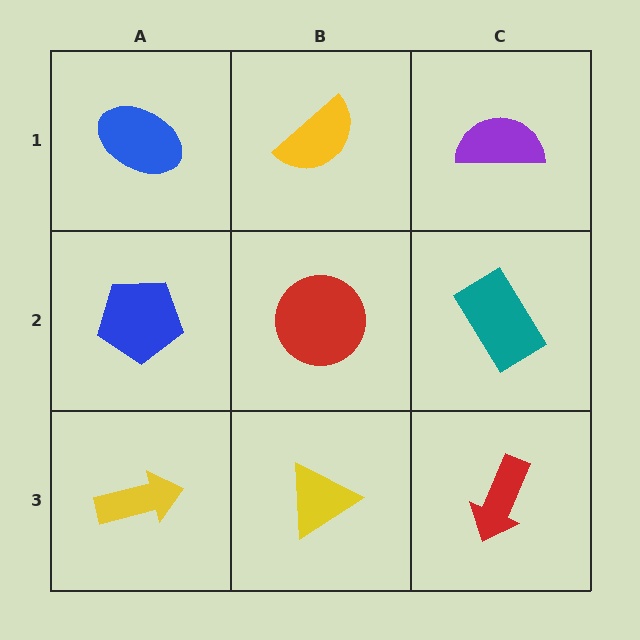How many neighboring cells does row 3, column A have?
2.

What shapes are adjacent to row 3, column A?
A blue pentagon (row 2, column A), a yellow triangle (row 3, column B).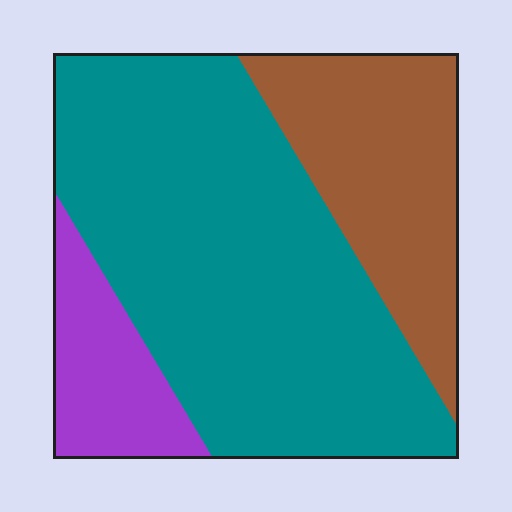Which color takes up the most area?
Teal, at roughly 60%.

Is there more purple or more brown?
Brown.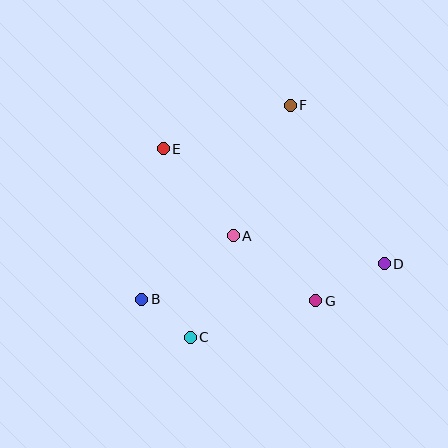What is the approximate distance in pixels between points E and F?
The distance between E and F is approximately 134 pixels.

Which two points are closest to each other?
Points B and C are closest to each other.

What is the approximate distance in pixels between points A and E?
The distance between A and E is approximately 112 pixels.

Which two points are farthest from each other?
Points C and F are farthest from each other.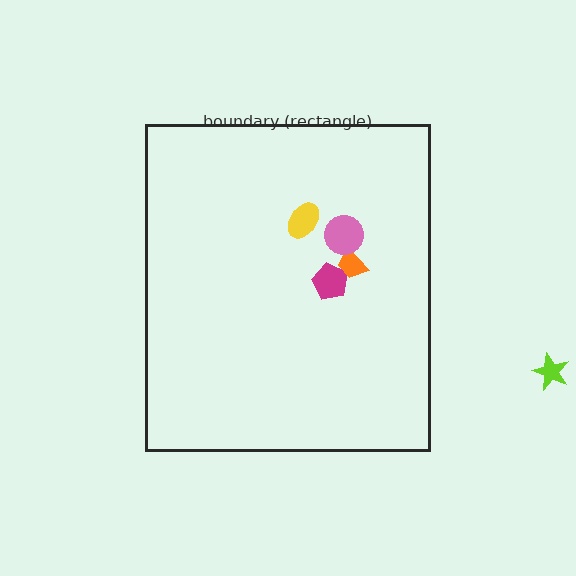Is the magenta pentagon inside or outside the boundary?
Inside.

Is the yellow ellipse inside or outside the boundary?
Inside.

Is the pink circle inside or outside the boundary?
Inside.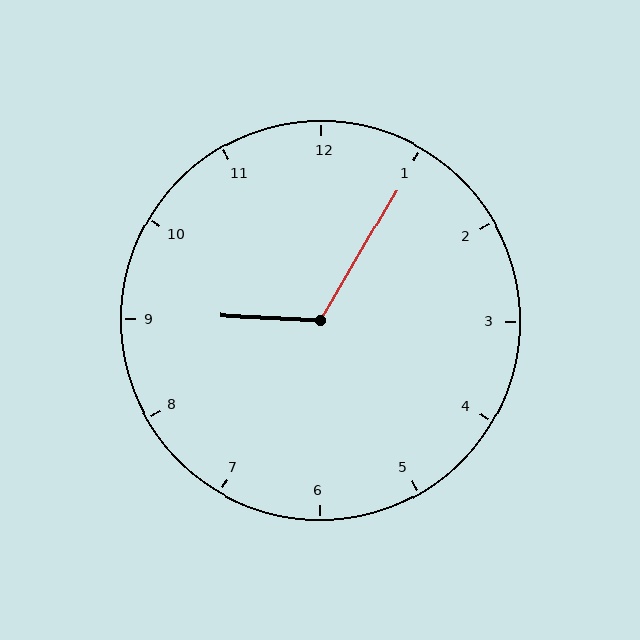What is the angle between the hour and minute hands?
Approximately 118 degrees.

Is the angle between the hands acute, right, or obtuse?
It is obtuse.